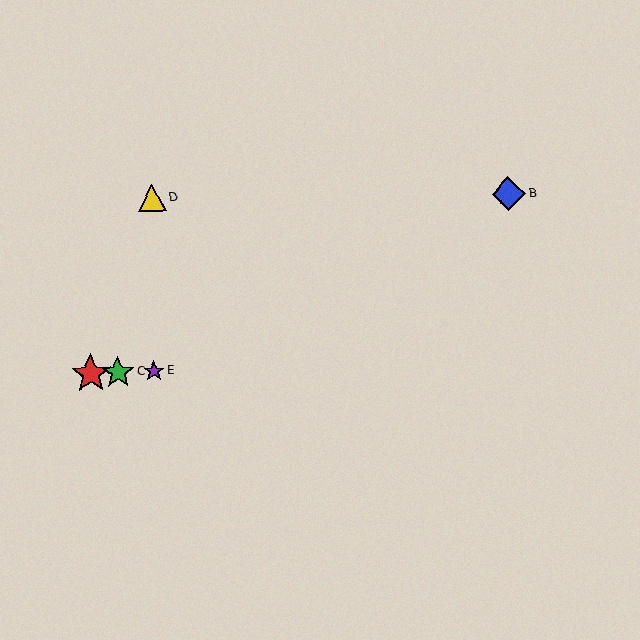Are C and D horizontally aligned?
No, C is at y≈373 and D is at y≈198.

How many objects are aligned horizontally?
3 objects (A, C, E) are aligned horizontally.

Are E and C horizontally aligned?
Yes, both are at y≈371.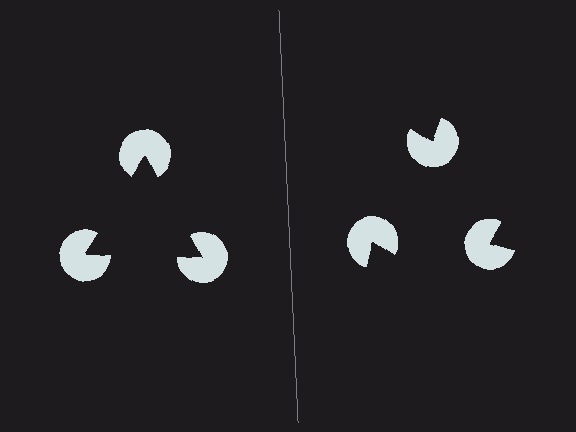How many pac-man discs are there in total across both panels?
6 — 3 on each side.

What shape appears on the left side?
An illusory triangle.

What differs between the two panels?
The pac-man discs are positioned identically on both sides; only the wedge orientations differ. On the left they align to a triangle; on the right they are misaligned.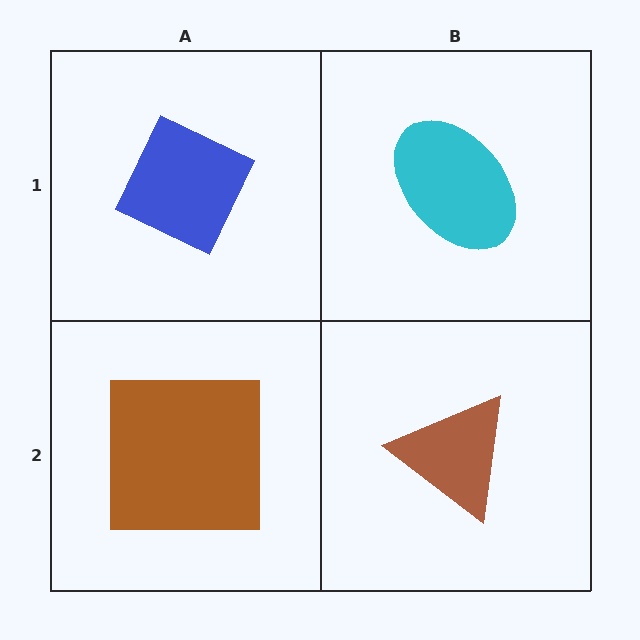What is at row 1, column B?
A cyan ellipse.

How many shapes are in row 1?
2 shapes.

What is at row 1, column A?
A blue diamond.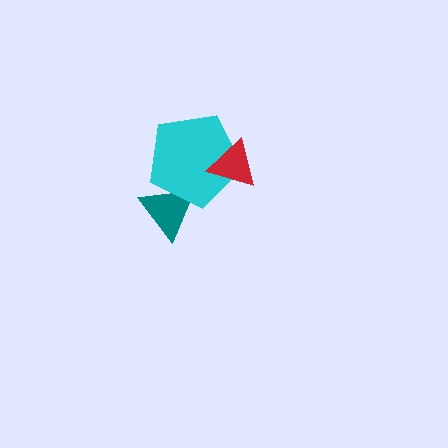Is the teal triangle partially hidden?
Yes, it is partially covered by another shape.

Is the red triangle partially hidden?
No, no other shape covers it.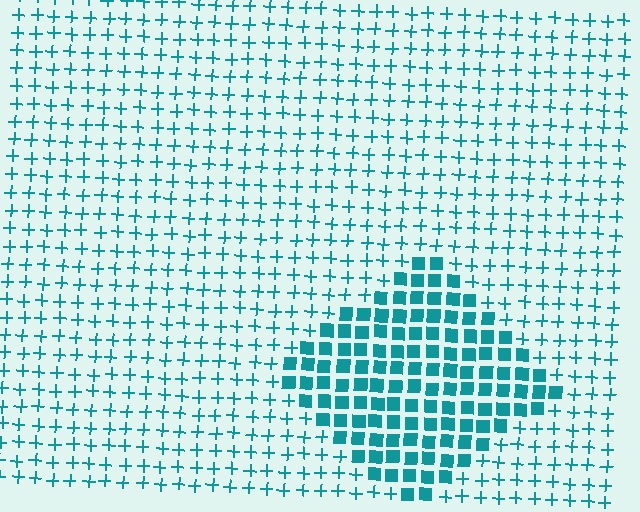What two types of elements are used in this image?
The image uses squares inside the diamond region and plus signs outside it.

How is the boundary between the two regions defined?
The boundary is defined by a change in element shape: squares inside vs. plus signs outside. All elements share the same color and spacing.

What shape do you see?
I see a diamond.